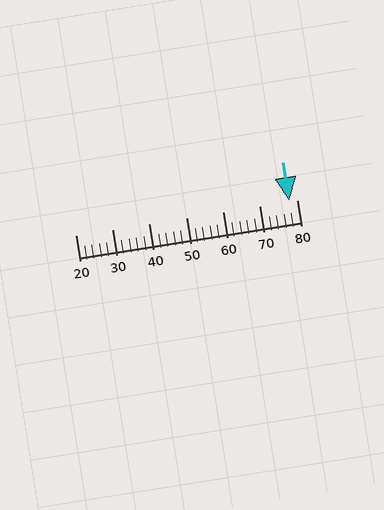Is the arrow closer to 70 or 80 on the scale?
The arrow is closer to 80.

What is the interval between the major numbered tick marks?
The major tick marks are spaced 10 units apart.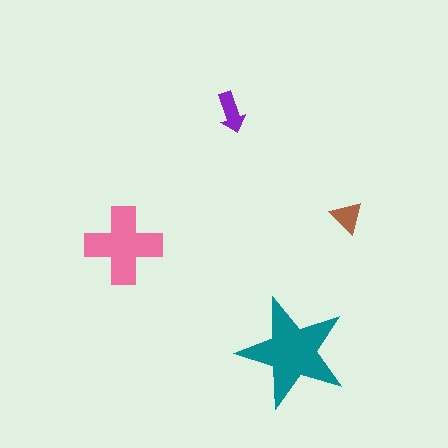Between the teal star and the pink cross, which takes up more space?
The teal star.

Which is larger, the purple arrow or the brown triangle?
The purple arrow.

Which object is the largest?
The teal star.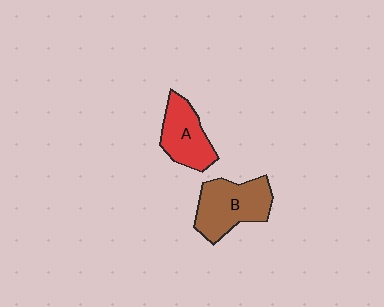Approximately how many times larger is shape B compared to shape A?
Approximately 1.3 times.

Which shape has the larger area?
Shape B (brown).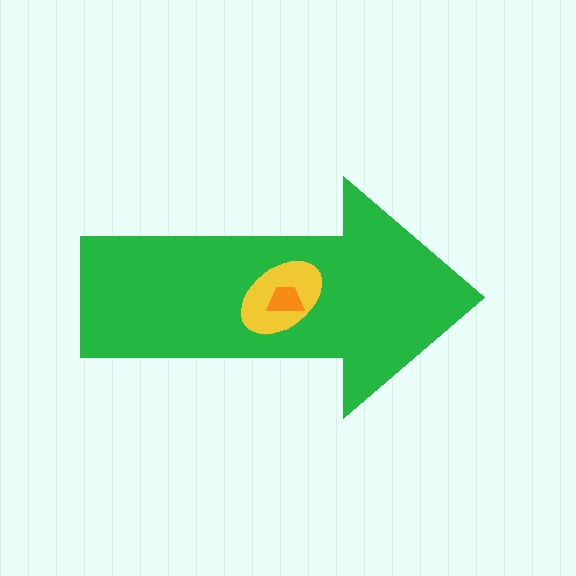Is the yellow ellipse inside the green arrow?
Yes.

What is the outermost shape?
The green arrow.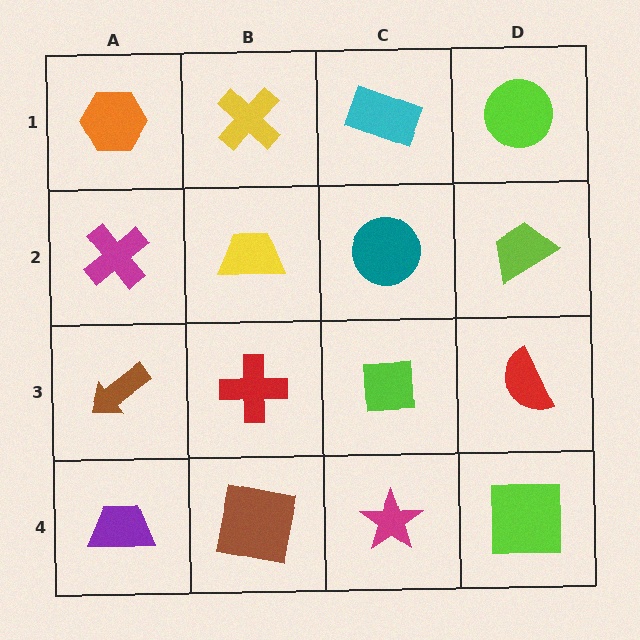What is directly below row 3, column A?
A purple trapezoid.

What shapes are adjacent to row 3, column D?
A lime trapezoid (row 2, column D), a lime square (row 4, column D), a lime square (row 3, column C).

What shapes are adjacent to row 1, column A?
A magenta cross (row 2, column A), a yellow cross (row 1, column B).